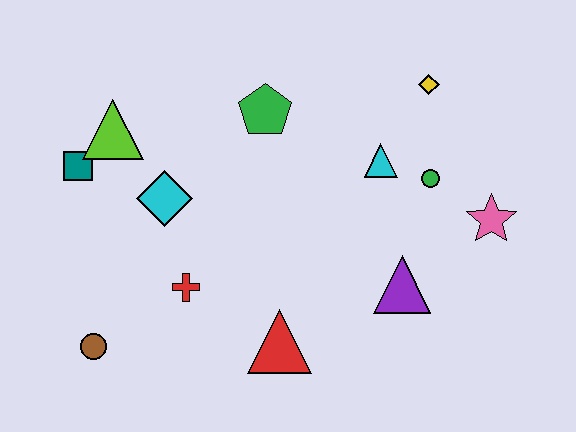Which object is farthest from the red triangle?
The yellow diamond is farthest from the red triangle.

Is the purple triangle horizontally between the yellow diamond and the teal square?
Yes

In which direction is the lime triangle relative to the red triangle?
The lime triangle is above the red triangle.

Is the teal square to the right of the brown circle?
No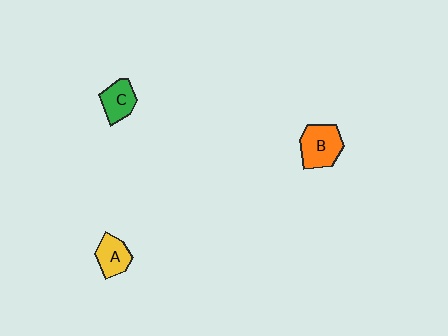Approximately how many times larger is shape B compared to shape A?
Approximately 1.4 times.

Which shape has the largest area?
Shape B (orange).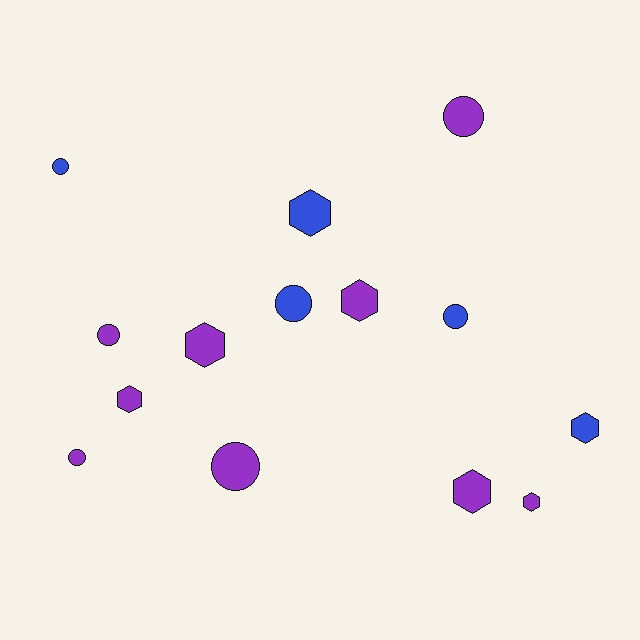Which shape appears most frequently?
Circle, with 7 objects.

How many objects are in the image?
There are 14 objects.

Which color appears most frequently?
Purple, with 9 objects.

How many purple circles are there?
There are 4 purple circles.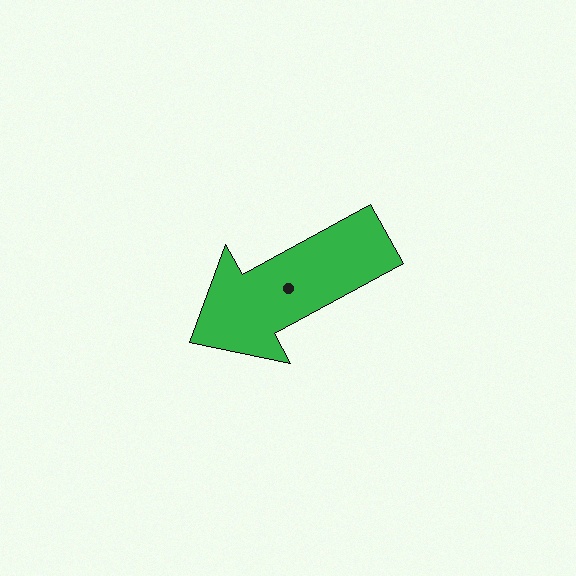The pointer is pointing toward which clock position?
Roughly 8 o'clock.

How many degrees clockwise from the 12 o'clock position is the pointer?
Approximately 241 degrees.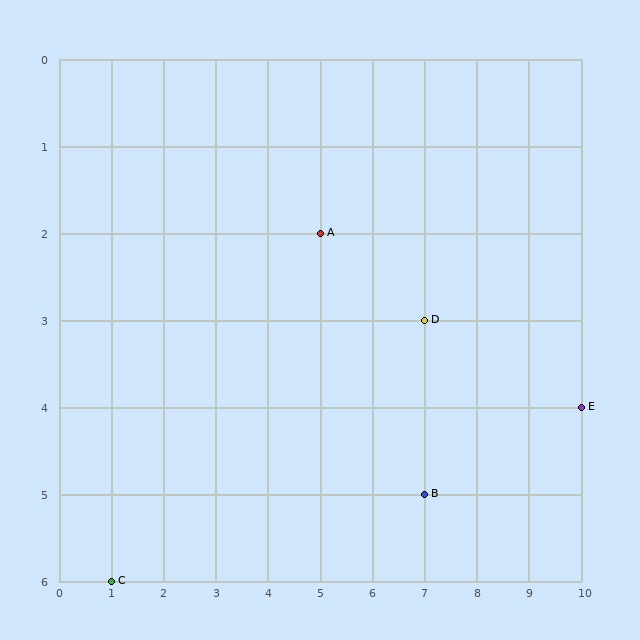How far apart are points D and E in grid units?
Points D and E are 3 columns and 1 row apart (about 3.2 grid units diagonally).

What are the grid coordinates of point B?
Point B is at grid coordinates (7, 5).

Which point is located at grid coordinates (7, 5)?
Point B is at (7, 5).